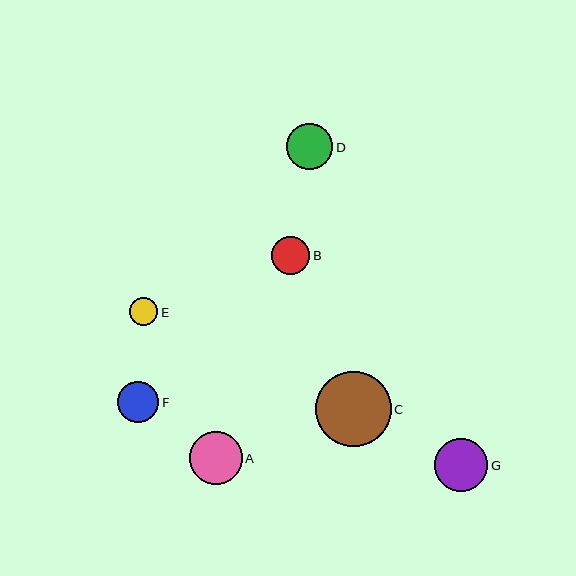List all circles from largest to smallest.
From largest to smallest: C, G, A, D, F, B, E.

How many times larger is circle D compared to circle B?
Circle D is approximately 1.2 times the size of circle B.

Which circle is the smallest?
Circle E is the smallest with a size of approximately 28 pixels.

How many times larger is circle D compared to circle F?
Circle D is approximately 1.1 times the size of circle F.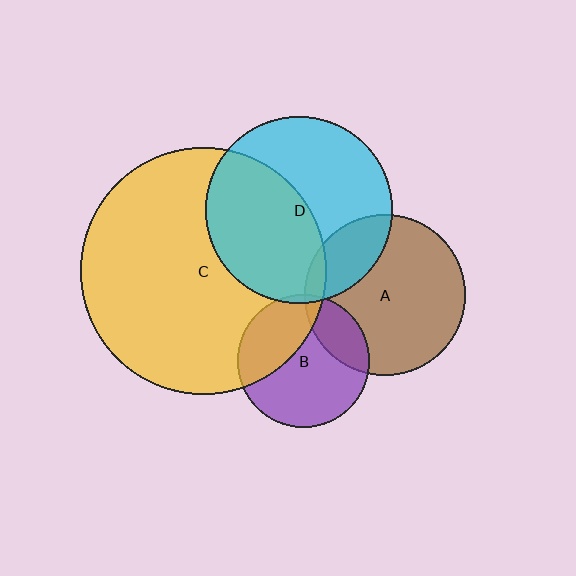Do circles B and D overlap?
Yes.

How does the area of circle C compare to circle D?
Approximately 1.7 times.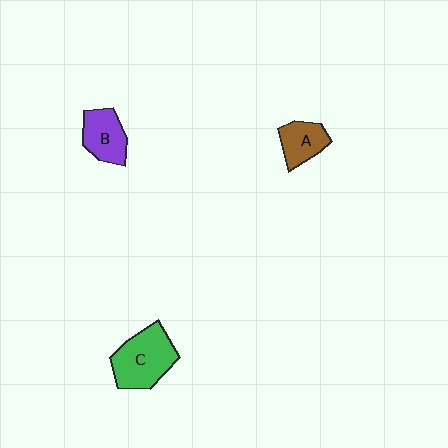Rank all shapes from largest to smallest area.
From largest to smallest: C (green), B (purple), A (brown).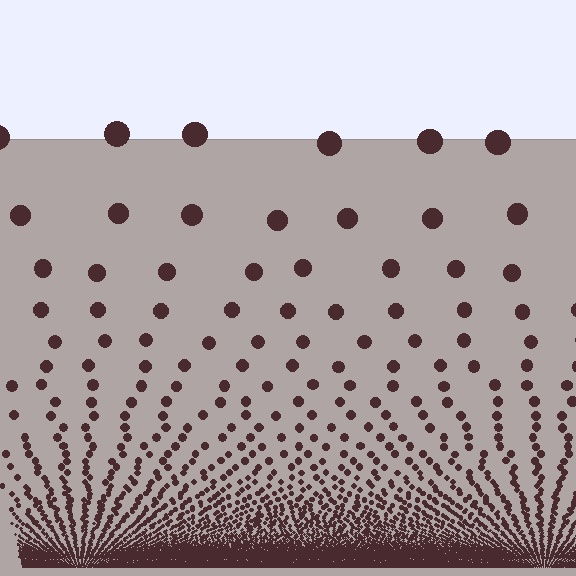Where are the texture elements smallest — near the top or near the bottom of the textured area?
Near the bottom.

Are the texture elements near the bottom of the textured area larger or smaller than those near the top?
Smaller. The gradient is inverted — elements near the bottom are smaller and denser.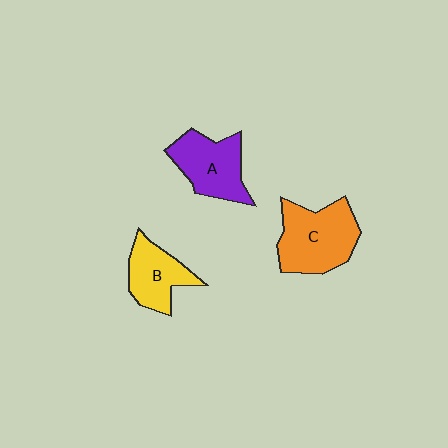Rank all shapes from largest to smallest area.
From largest to smallest: C (orange), A (purple), B (yellow).